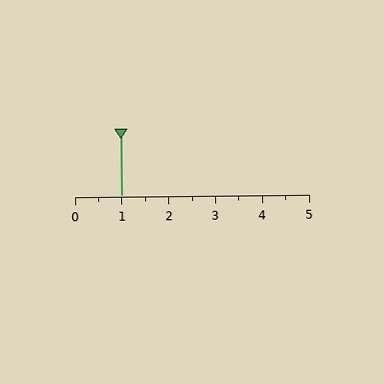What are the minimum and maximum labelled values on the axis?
The axis runs from 0 to 5.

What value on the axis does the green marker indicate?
The marker indicates approximately 1.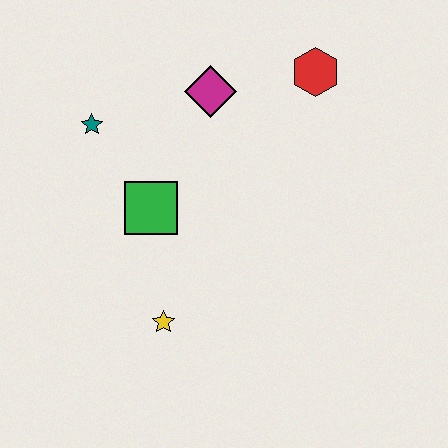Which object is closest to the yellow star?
The green square is closest to the yellow star.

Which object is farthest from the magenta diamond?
The yellow star is farthest from the magenta diamond.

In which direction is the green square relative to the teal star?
The green square is below the teal star.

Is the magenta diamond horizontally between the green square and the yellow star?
No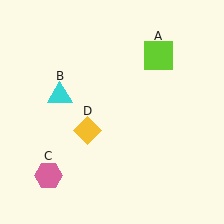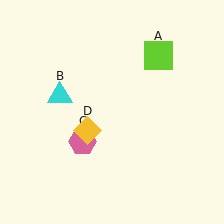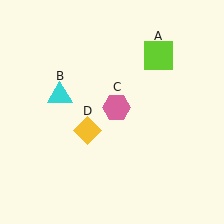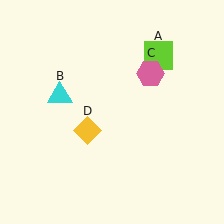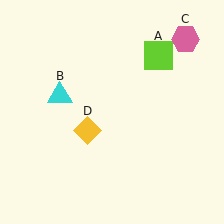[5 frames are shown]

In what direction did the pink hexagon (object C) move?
The pink hexagon (object C) moved up and to the right.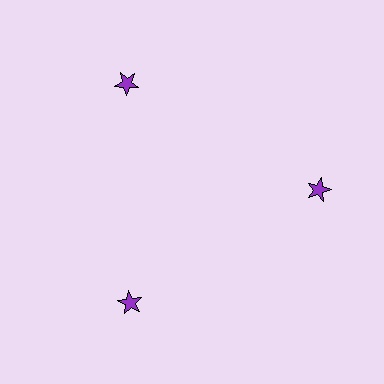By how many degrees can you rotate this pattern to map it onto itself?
The pattern maps onto itself every 120 degrees of rotation.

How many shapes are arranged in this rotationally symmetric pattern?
There are 3 shapes, arranged in 3 groups of 1.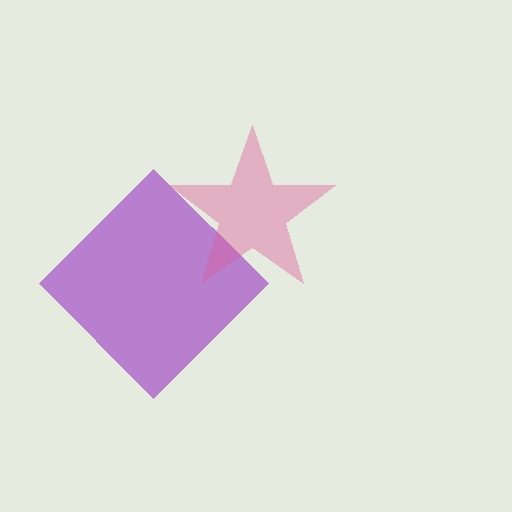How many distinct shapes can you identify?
There are 2 distinct shapes: a purple diamond, a pink star.